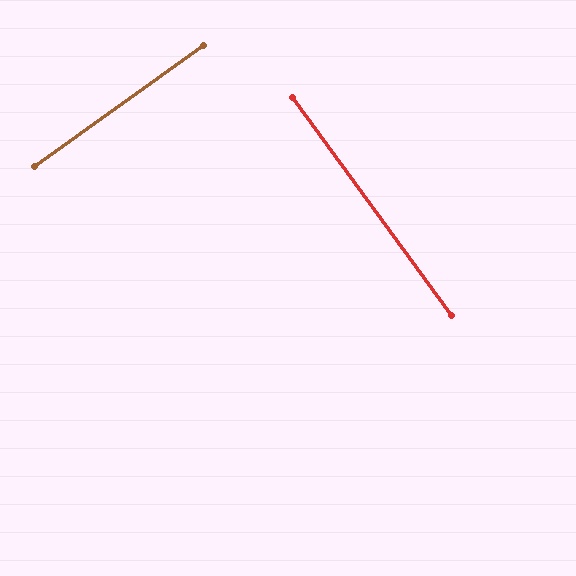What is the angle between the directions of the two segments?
Approximately 89 degrees.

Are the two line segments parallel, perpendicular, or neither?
Perpendicular — they meet at approximately 89°.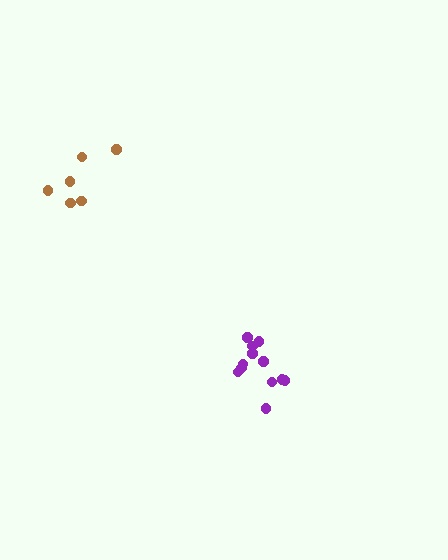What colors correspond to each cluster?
The clusters are colored: purple, brown.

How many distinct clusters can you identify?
There are 2 distinct clusters.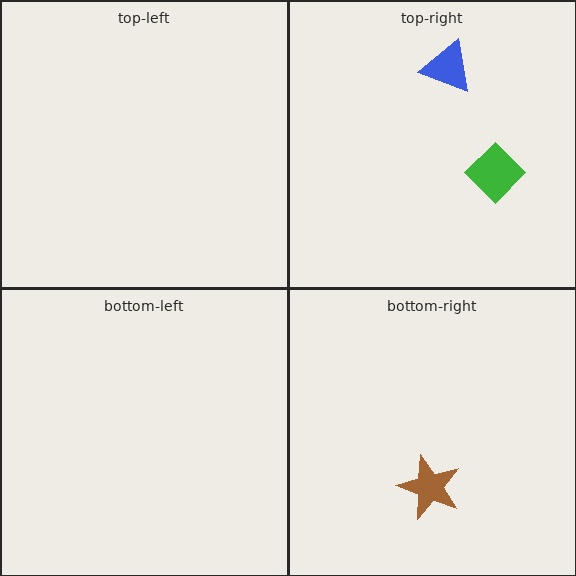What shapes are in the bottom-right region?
The brown star.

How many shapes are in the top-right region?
2.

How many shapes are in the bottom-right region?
1.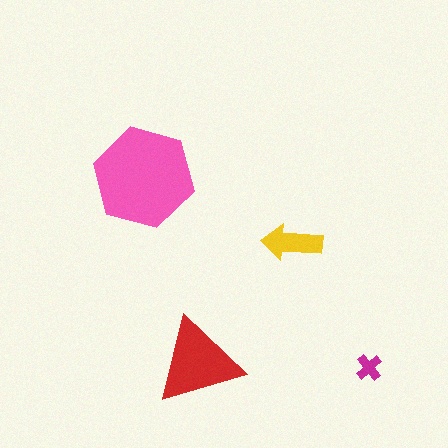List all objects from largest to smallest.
The pink hexagon, the red triangle, the yellow arrow, the magenta cross.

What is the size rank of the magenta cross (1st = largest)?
4th.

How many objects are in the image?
There are 4 objects in the image.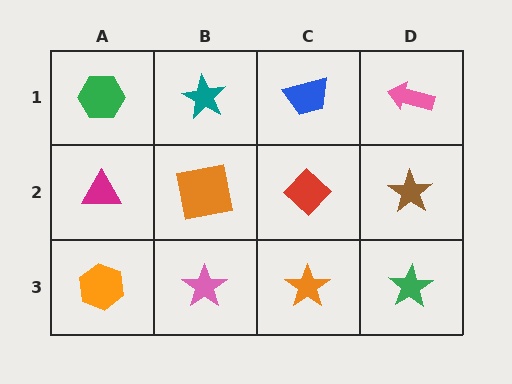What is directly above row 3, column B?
An orange square.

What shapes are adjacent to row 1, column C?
A red diamond (row 2, column C), a teal star (row 1, column B), a pink arrow (row 1, column D).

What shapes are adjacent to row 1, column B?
An orange square (row 2, column B), a green hexagon (row 1, column A), a blue trapezoid (row 1, column C).